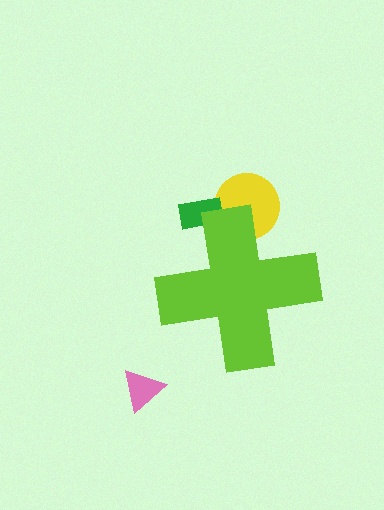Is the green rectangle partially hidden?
Yes, the green rectangle is partially hidden behind the lime cross.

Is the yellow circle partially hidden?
Yes, the yellow circle is partially hidden behind the lime cross.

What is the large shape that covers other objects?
A lime cross.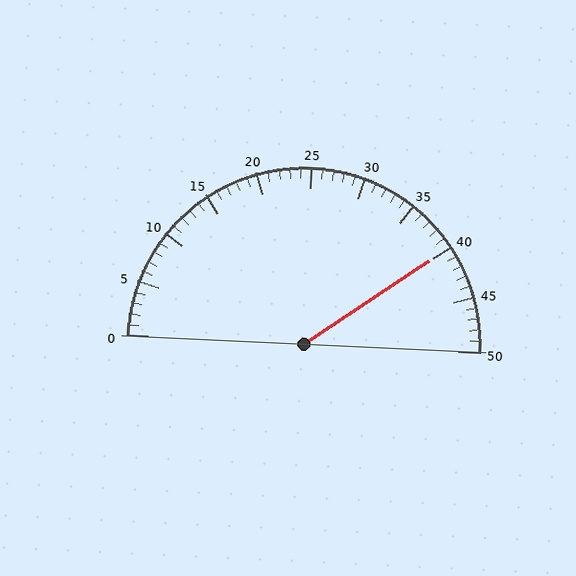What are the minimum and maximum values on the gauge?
The gauge ranges from 0 to 50.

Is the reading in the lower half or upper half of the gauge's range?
The reading is in the upper half of the range (0 to 50).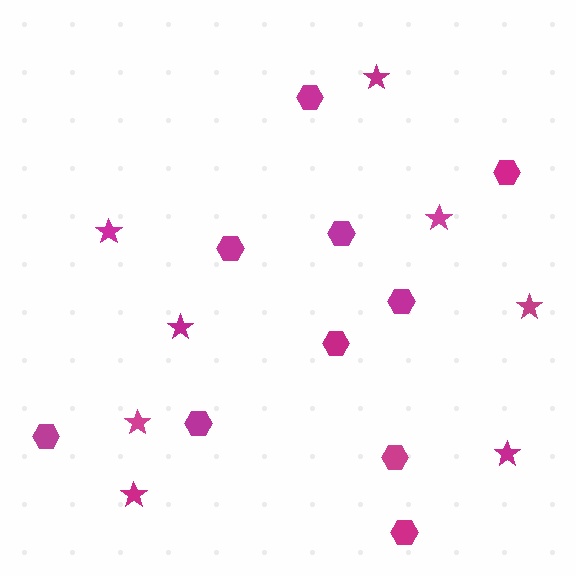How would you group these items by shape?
There are 2 groups: one group of stars (8) and one group of hexagons (10).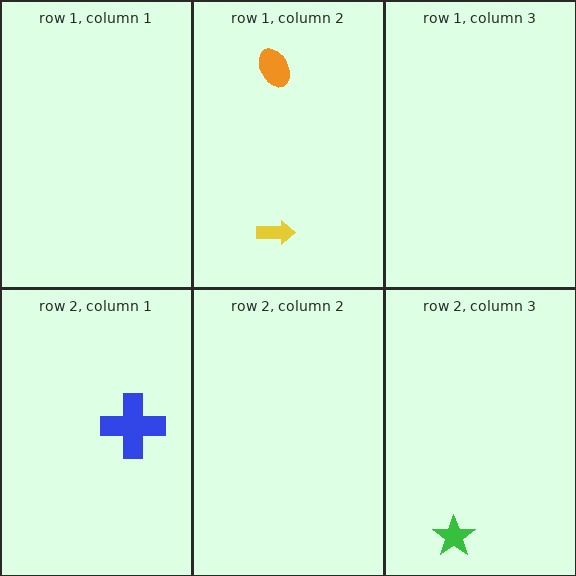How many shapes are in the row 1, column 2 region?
2.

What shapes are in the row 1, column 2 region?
The orange ellipse, the yellow arrow.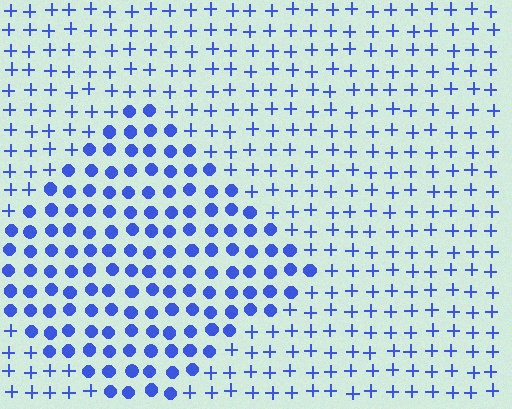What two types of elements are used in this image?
The image uses circles inside the diamond region and plus signs outside it.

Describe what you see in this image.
The image is filled with small blue elements arranged in a uniform grid. A diamond-shaped region contains circles, while the surrounding area contains plus signs. The boundary is defined purely by the change in element shape.